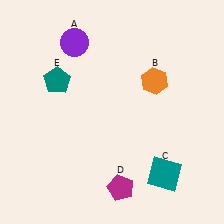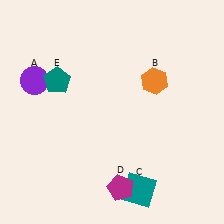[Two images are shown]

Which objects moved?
The objects that moved are: the purple circle (A), the teal square (C).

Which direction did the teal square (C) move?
The teal square (C) moved left.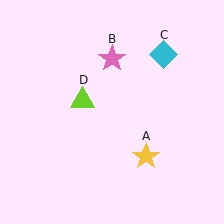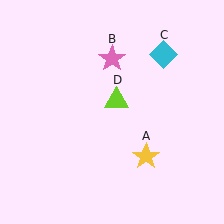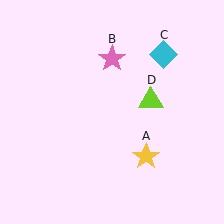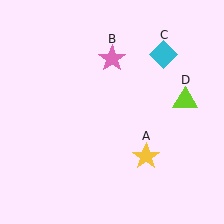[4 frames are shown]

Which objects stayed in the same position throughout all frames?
Yellow star (object A) and pink star (object B) and cyan diamond (object C) remained stationary.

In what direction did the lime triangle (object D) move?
The lime triangle (object D) moved right.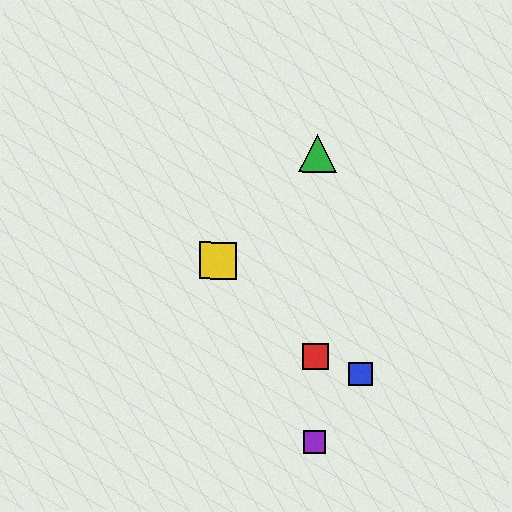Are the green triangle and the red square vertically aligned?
Yes, both are at x≈318.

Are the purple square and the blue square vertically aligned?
No, the purple square is at x≈314 and the blue square is at x≈360.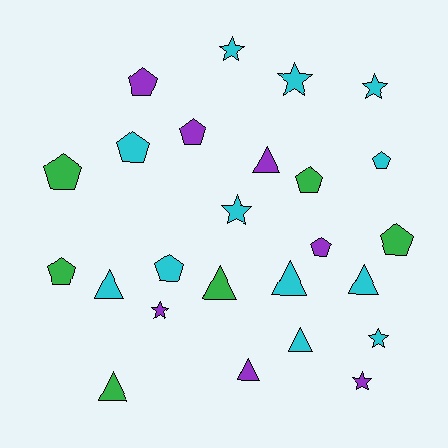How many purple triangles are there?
There are 2 purple triangles.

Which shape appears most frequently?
Pentagon, with 10 objects.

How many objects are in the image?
There are 25 objects.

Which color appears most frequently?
Cyan, with 12 objects.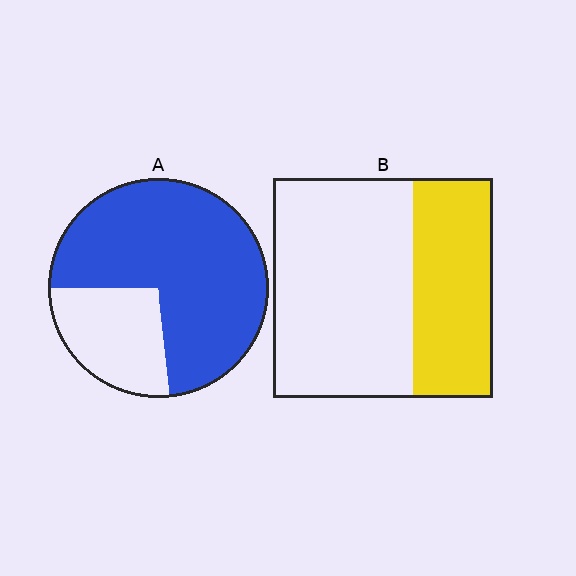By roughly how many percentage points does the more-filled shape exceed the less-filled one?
By roughly 35 percentage points (A over B).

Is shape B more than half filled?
No.